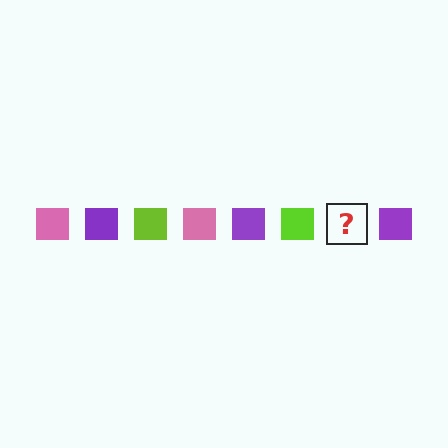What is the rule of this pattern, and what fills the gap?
The rule is that the pattern cycles through pink, purple, lime squares. The gap should be filled with a pink square.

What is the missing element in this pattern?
The missing element is a pink square.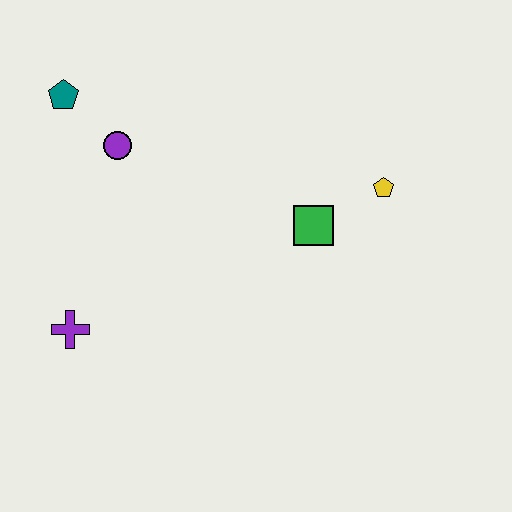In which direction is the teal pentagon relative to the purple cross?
The teal pentagon is above the purple cross.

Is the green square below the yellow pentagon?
Yes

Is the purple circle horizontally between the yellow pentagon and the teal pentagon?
Yes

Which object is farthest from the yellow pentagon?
The purple cross is farthest from the yellow pentagon.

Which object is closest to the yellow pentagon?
The green square is closest to the yellow pentagon.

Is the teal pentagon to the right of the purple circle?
No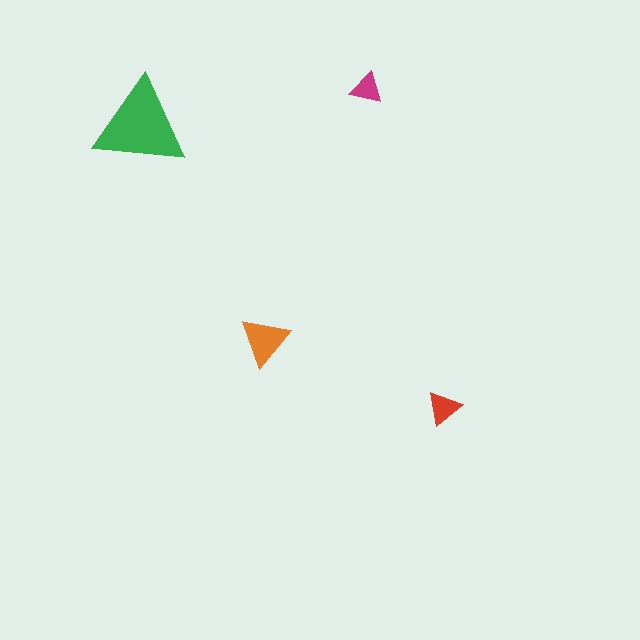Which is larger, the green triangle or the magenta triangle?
The green one.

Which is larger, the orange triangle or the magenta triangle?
The orange one.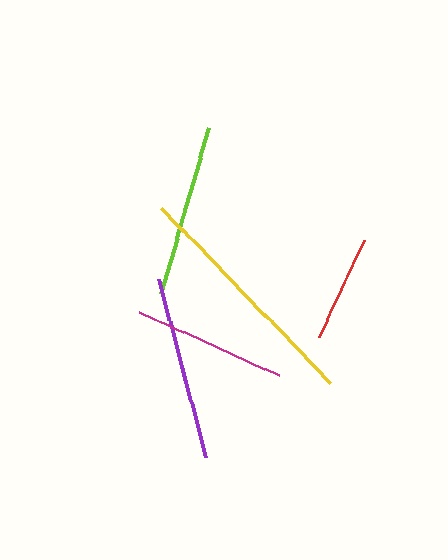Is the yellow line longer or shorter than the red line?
The yellow line is longer than the red line.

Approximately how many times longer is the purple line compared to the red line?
The purple line is approximately 1.7 times the length of the red line.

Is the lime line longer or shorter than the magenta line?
The lime line is longer than the magenta line.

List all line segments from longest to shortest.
From longest to shortest: yellow, purple, lime, magenta, red.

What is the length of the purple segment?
The purple segment is approximately 185 pixels long.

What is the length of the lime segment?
The lime segment is approximately 172 pixels long.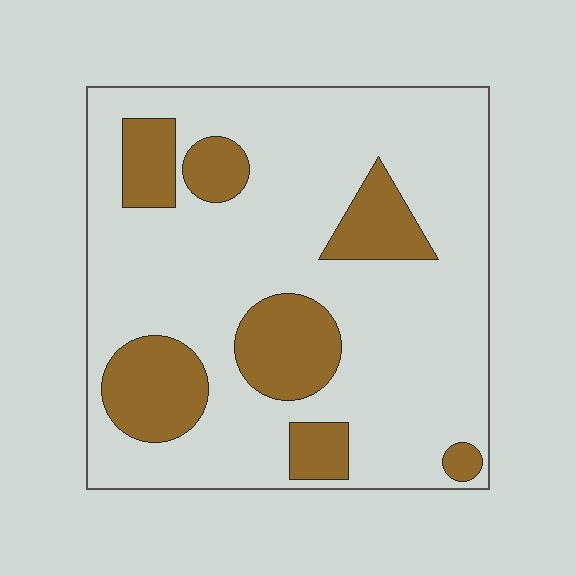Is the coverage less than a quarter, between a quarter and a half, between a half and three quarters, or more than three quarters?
Less than a quarter.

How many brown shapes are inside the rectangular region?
7.